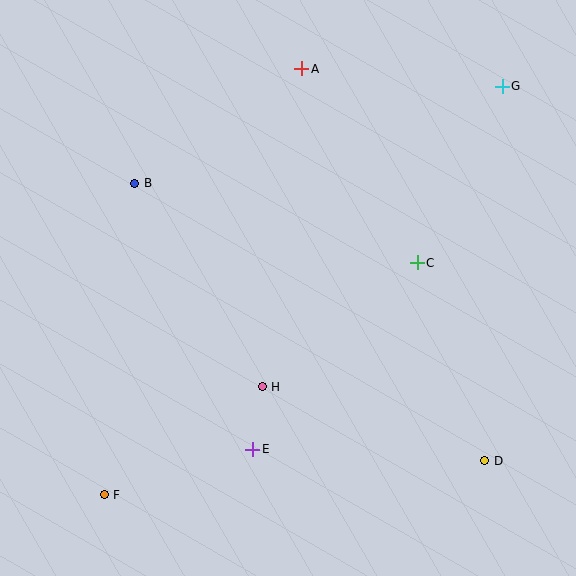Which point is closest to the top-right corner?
Point G is closest to the top-right corner.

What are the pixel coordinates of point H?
Point H is at (262, 387).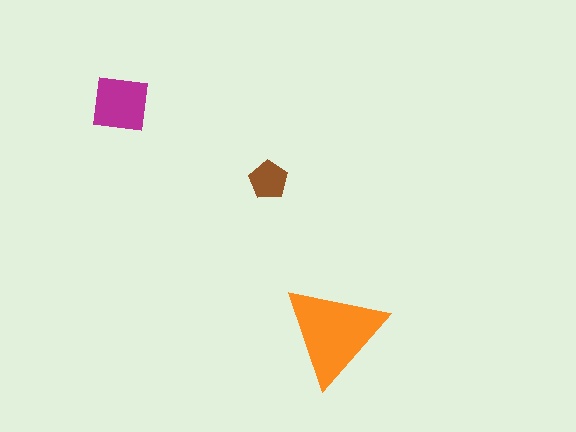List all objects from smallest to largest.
The brown pentagon, the magenta square, the orange triangle.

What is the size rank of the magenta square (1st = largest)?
2nd.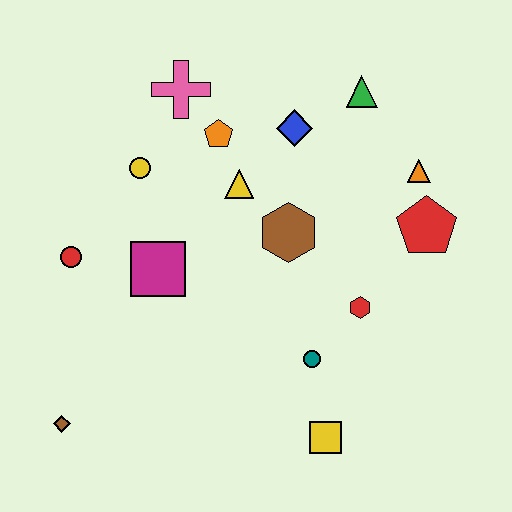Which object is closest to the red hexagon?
The teal circle is closest to the red hexagon.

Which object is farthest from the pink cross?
The yellow square is farthest from the pink cross.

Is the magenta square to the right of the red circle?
Yes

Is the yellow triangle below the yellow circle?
Yes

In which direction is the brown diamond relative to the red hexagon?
The brown diamond is to the left of the red hexagon.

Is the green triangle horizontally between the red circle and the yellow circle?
No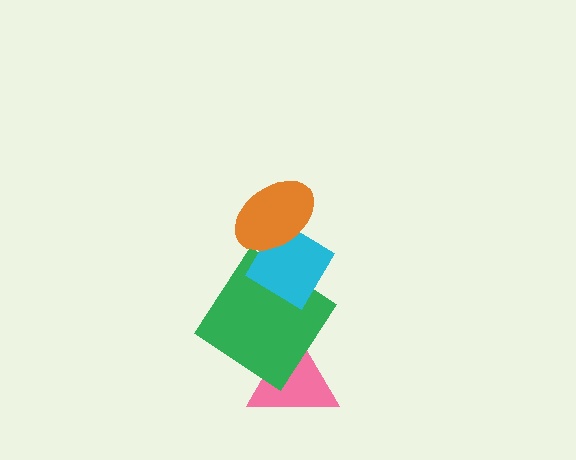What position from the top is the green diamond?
The green diamond is 3rd from the top.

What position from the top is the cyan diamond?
The cyan diamond is 2nd from the top.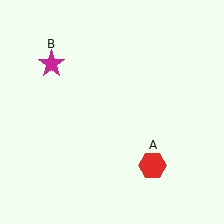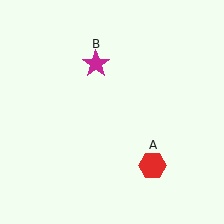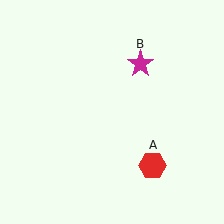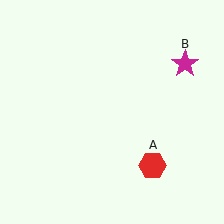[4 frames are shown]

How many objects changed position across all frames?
1 object changed position: magenta star (object B).